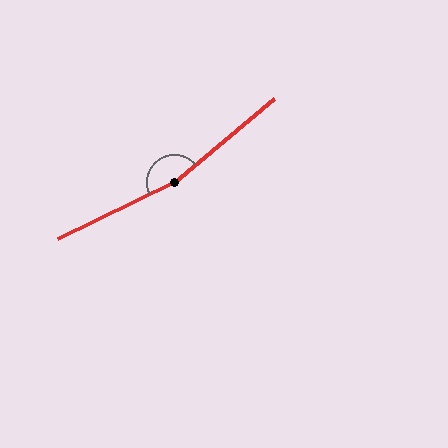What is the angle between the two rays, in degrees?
Approximately 166 degrees.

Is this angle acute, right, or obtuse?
It is obtuse.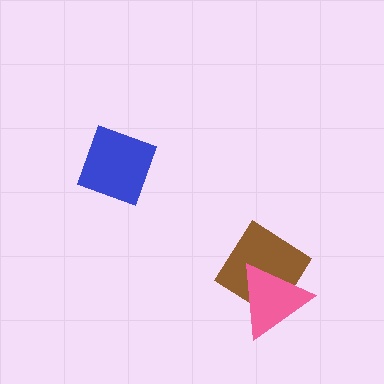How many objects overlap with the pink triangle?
1 object overlaps with the pink triangle.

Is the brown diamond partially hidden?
Yes, it is partially covered by another shape.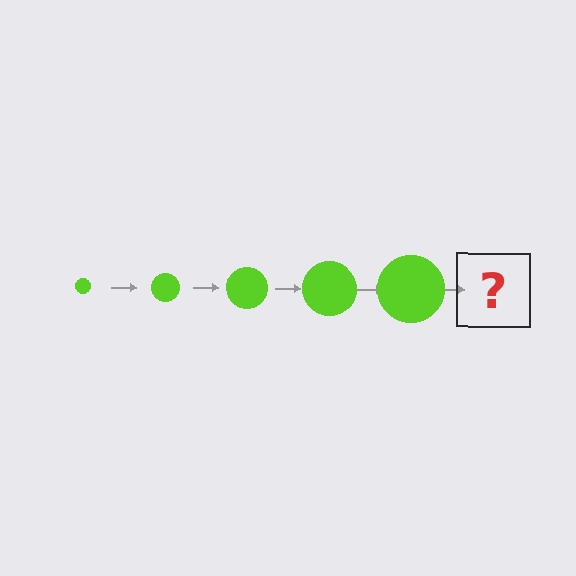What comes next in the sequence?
The next element should be a lime circle, larger than the previous one.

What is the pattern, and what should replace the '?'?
The pattern is that the circle gets progressively larger each step. The '?' should be a lime circle, larger than the previous one.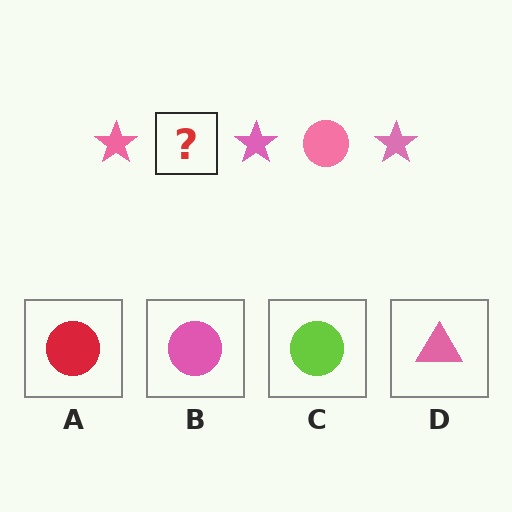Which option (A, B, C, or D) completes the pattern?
B.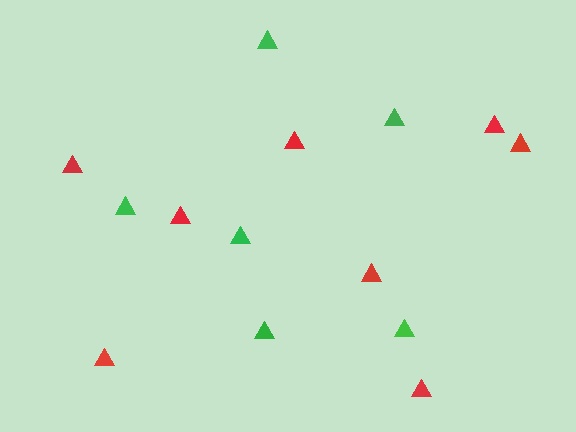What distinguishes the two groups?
There are 2 groups: one group of red triangles (8) and one group of green triangles (6).